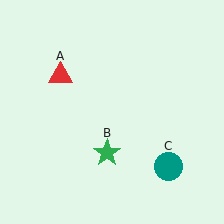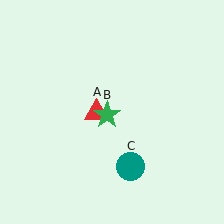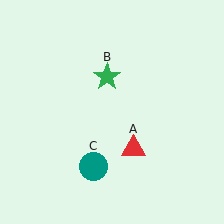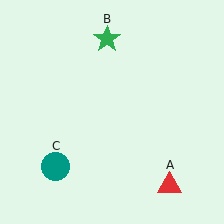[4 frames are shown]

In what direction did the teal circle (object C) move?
The teal circle (object C) moved left.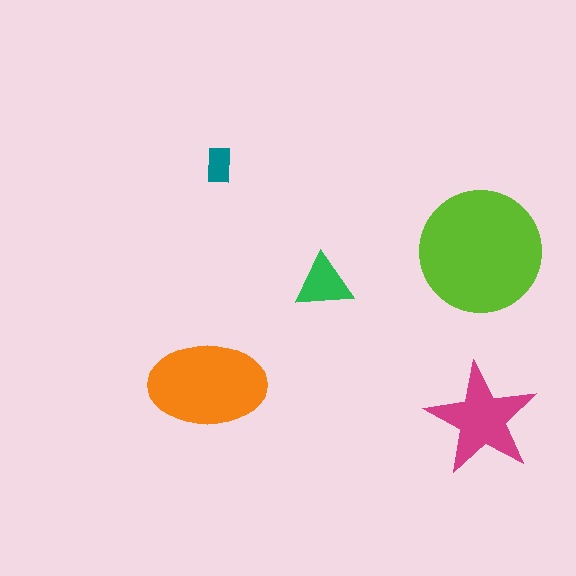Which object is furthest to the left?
The orange ellipse is leftmost.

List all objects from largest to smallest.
The lime circle, the orange ellipse, the magenta star, the green triangle, the teal rectangle.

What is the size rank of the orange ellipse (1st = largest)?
2nd.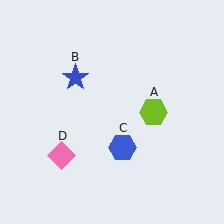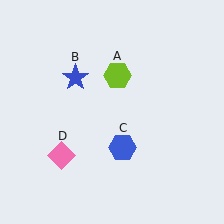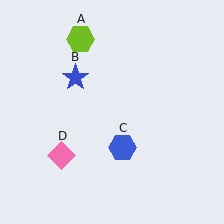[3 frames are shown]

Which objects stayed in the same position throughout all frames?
Blue star (object B) and blue hexagon (object C) and pink diamond (object D) remained stationary.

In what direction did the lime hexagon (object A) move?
The lime hexagon (object A) moved up and to the left.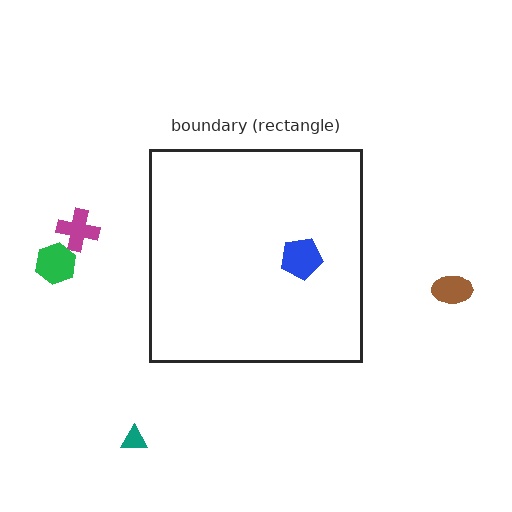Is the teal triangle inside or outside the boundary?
Outside.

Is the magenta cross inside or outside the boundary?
Outside.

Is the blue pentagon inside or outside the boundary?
Inside.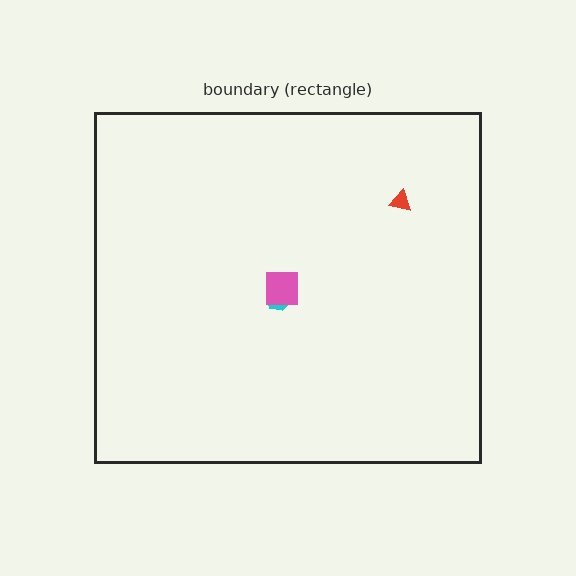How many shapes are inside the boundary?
3 inside, 0 outside.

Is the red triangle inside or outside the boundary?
Inside.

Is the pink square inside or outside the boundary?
Inside.